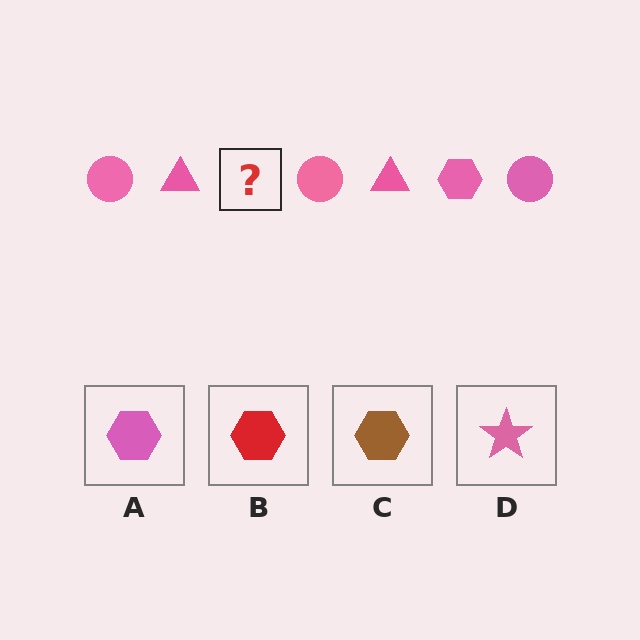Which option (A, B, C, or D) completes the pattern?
A.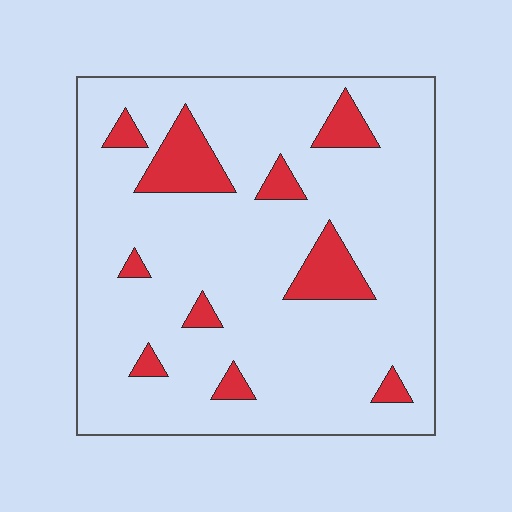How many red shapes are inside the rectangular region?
10.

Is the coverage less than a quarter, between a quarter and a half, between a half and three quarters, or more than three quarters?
Less than a quarter.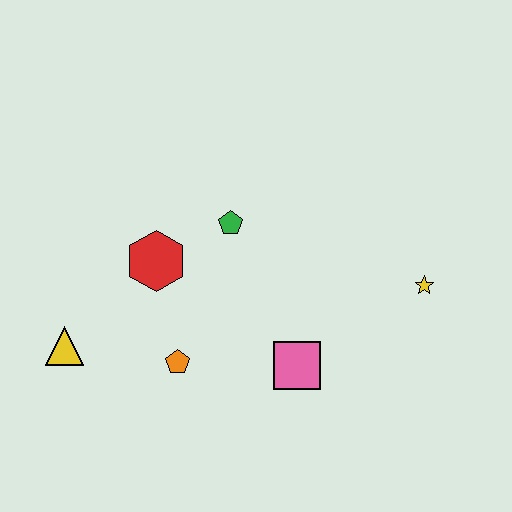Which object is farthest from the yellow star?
The yellow triangle is farthest from the yellow star.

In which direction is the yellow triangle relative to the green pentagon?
The yellow triangle is to the left of the green pentagon.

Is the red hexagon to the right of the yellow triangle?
Yes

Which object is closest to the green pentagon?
The red hexagon is closest to the green pentagon.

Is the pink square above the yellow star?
No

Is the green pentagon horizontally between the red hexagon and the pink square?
Yes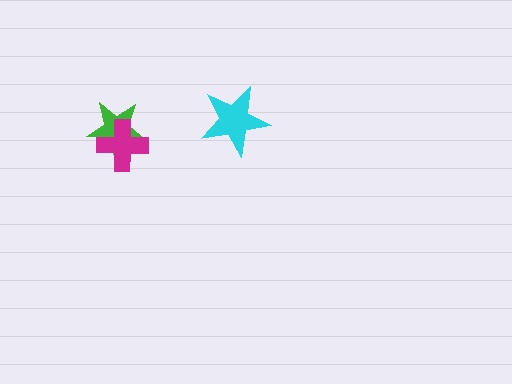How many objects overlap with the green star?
1 object overlaps with the green star.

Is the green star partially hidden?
Yes, it is partially covered by another shape.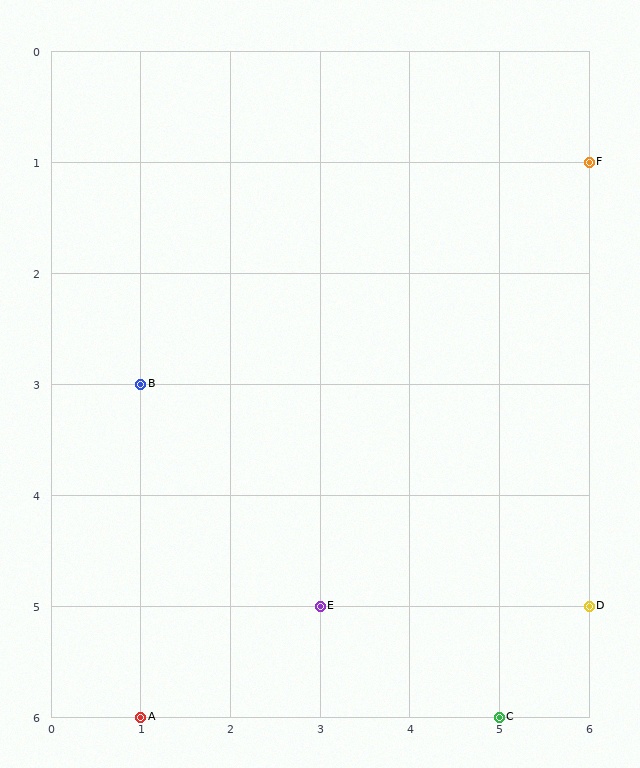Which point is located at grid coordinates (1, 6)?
Point A is at (1, 6).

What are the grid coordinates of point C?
Point C is at grid coordinates (5, 6).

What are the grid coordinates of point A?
Point A is at grid coordinates (1, 6).